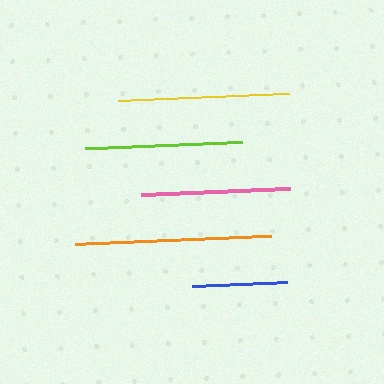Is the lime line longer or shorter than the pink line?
The lime line is longer than the pink line.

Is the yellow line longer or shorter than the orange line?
The orange line is longer than the yellow line.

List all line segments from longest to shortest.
From longest to shortest: orange, yellow, lime, pink, blue.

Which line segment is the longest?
The orange line is the longest at approximately 196 pixels.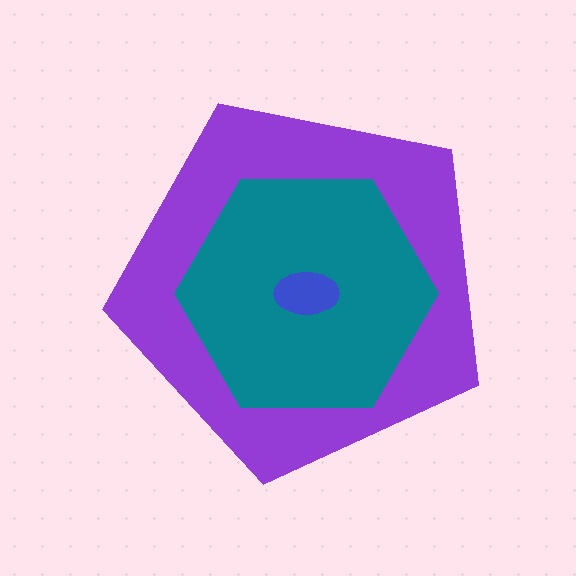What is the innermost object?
The blue ellipse.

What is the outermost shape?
The purple pentagon.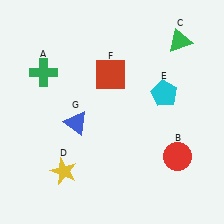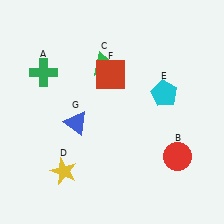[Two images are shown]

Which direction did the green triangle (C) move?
The green triangle (C) moved left.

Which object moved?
The green triangle (C) moved left.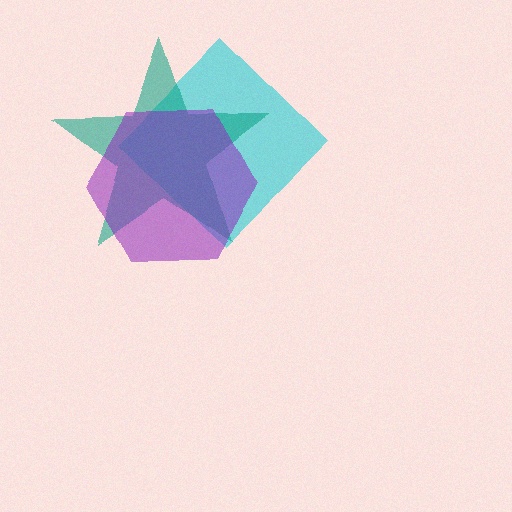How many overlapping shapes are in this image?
There are 3 overlapping shapes in the image.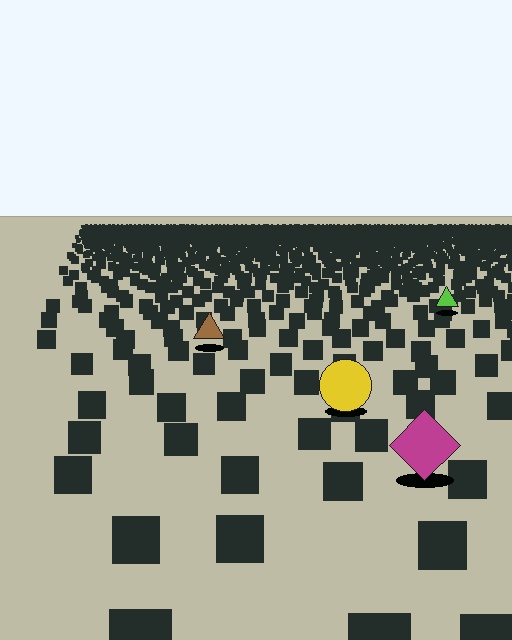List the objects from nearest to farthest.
From nearest to farthest: the magenta diamond, the yellow circle, the brown triangle, the lime triangle.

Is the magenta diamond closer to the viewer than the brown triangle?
Yes. The magenta diamond is closer — you can tell from the texture gradient: the ground texture is coarser near it.